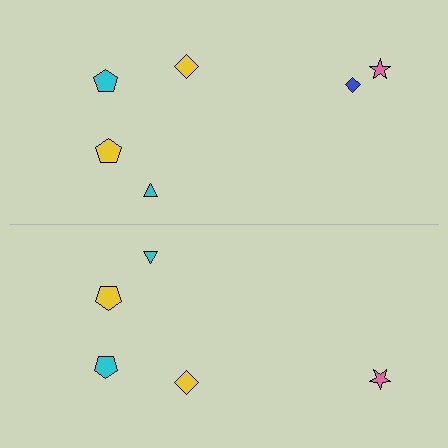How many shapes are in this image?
There are 11 shapes in this image.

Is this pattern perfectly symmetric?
No, the pattern is not perfectly symmetric. A blue diamond is missing from the bottom side.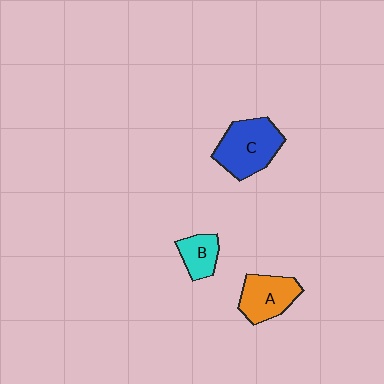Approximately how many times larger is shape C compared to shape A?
Approximately 1.3 times.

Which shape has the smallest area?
Shape B (cyan).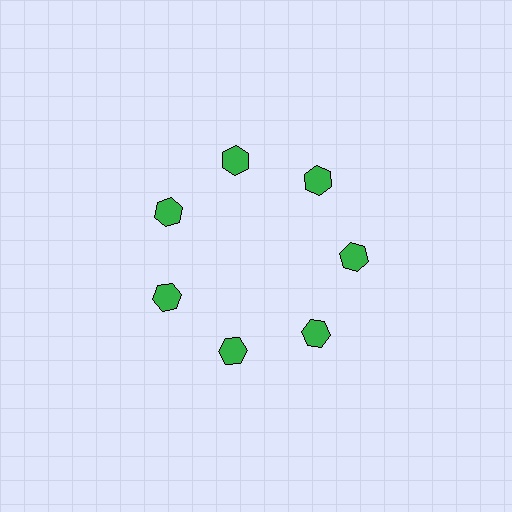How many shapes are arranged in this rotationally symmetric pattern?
There are 7 shapes, arranged in 7 groups of 1.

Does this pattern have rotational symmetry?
Yes, this pattern has 7-fold rotational symmetry. It looks the same after rotating 51 degrees around the center.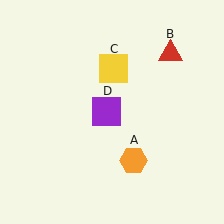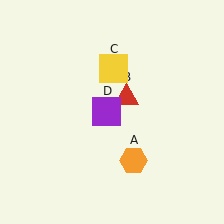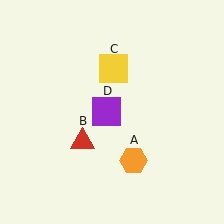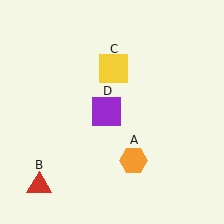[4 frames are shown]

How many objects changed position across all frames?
1 object changed position: red triangle (object B).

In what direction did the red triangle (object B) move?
The red triangle (object B) moved down and to the left.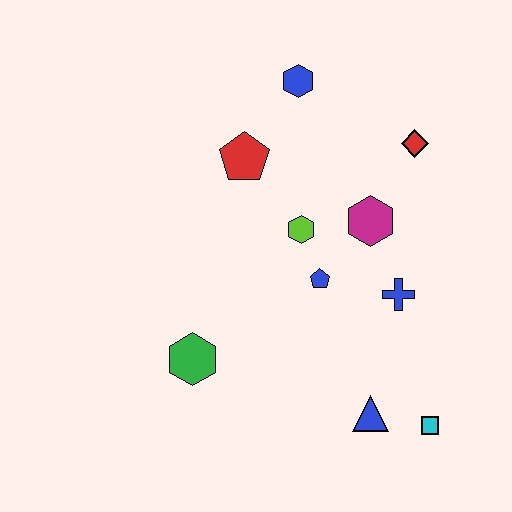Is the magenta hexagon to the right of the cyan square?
No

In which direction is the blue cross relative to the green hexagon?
The blue cross is to the right of the green hexagon.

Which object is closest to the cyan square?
The blue triangle is closest to the cyan square.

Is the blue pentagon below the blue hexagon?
Yes